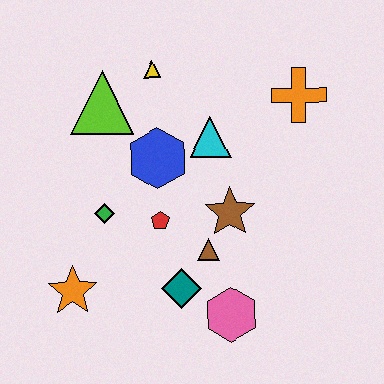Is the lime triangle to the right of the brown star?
No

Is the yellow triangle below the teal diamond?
No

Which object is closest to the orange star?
The green diamond is closest to the orange star.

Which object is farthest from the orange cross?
The orange star is farthest from the orange cross.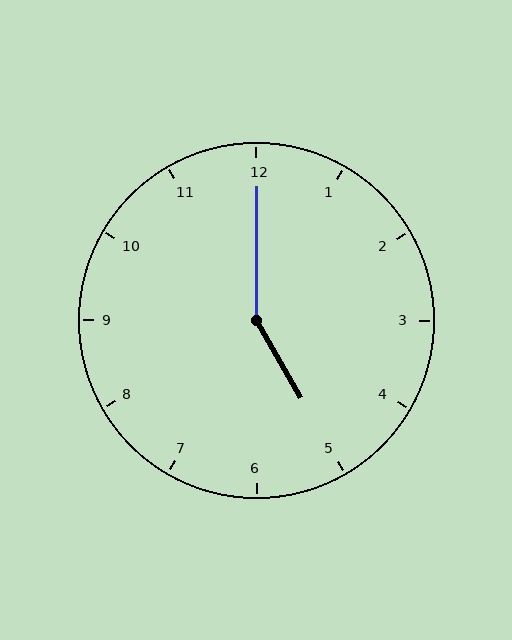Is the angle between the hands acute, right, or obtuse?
It is obtuse.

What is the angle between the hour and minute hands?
Approximately 150 degrees.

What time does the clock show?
5:00.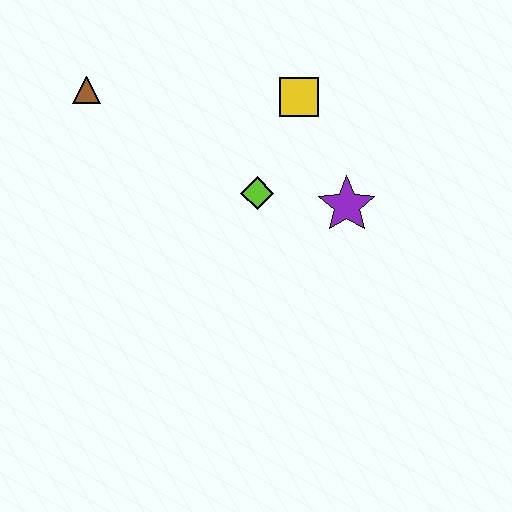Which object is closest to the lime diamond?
The purple star is closest to the lime diamond.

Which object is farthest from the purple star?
The brown triangle is farthest from the purple star.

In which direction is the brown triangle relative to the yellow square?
The brown triangle is to the left of the yellow square.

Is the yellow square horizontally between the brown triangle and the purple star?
Yes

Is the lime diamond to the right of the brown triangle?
Yes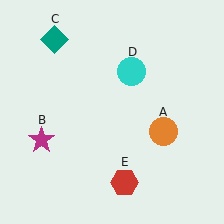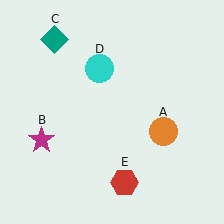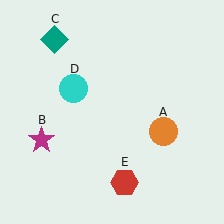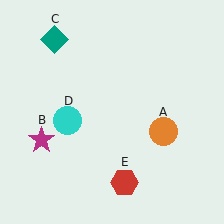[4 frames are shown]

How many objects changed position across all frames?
1 object changed position: cyan circle (object D).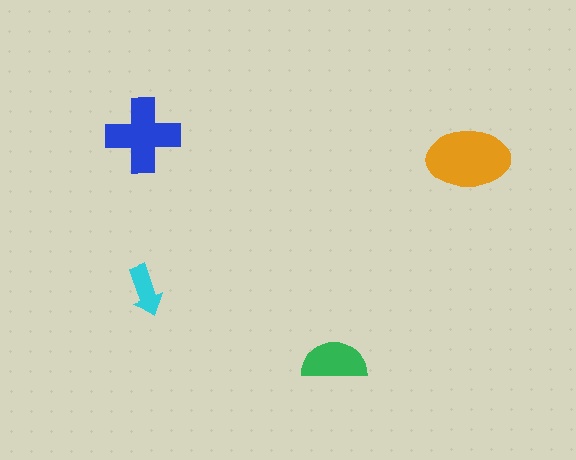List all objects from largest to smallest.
The orange ellipse, the blue cross, the green semicircle, the cyan arrow.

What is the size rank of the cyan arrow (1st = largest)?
4th.